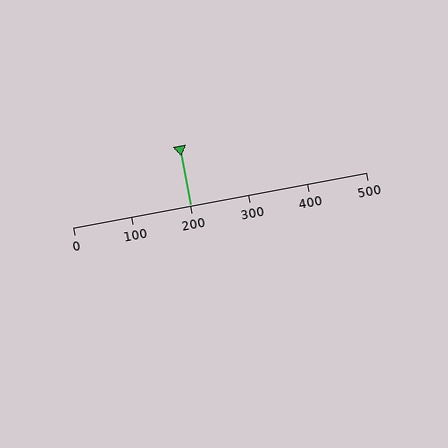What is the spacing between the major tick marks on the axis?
The major ticks are spaced 100 apart.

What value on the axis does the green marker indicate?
The marker indicates approximately 200.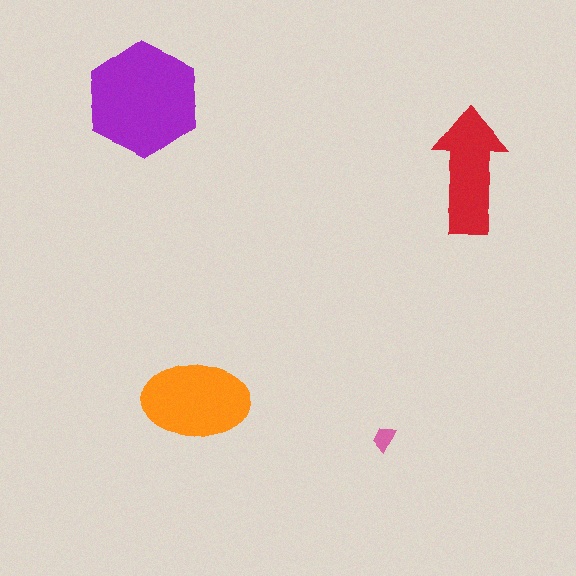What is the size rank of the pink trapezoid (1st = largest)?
4th.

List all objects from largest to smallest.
The purple hexagon, the orange ellipse, the red arrow, the pink trapezoid.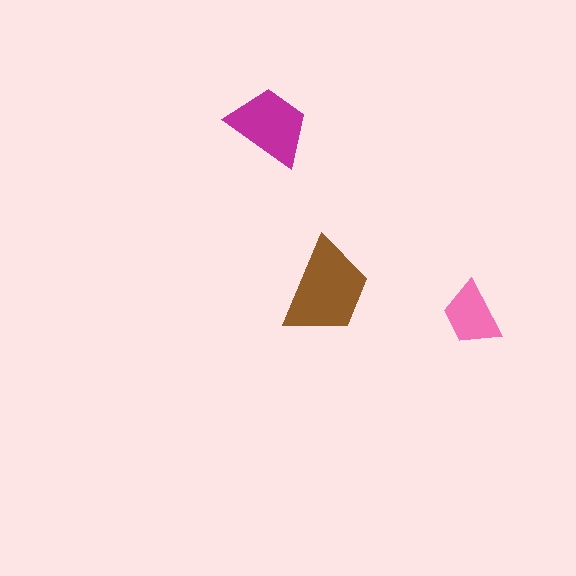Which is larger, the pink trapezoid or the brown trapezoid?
The brown one.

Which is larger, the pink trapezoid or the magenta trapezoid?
The magenta one.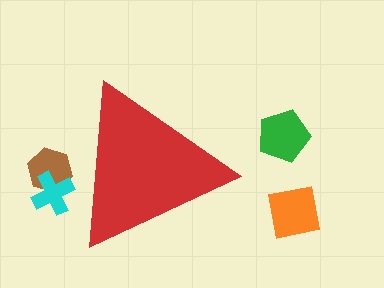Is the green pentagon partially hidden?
No, the green pentagon is fully visible.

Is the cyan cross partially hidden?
Yes, the cyan cross is partially hidden behind the red triangle.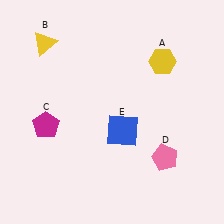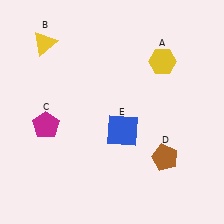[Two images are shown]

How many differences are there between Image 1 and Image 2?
There is 1 difference between the two images.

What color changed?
The pentagon (D) changed from pink in Image 1 to brown in Image 2.